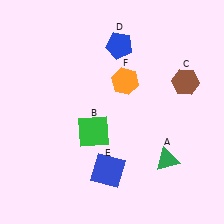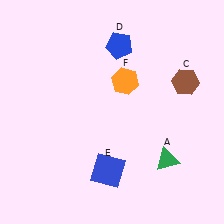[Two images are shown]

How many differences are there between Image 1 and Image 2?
There is 1 difference between the two images.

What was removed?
The green square (B) was removed in Image 2.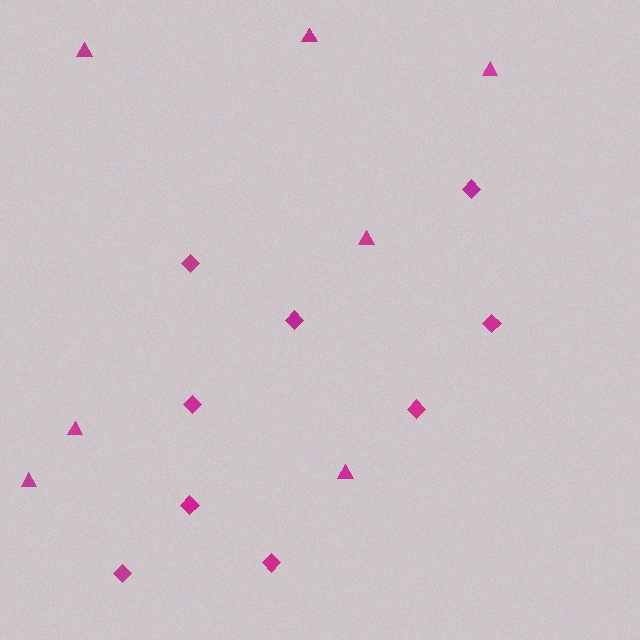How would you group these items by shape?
There are 2 groups: one group of triangles (7) and one group of diamonds (9).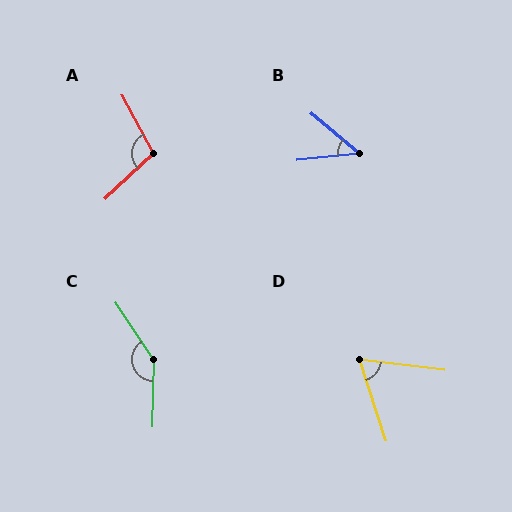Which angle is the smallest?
B, at approximately 45 degrees.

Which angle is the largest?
C, at approximately 146 degrees.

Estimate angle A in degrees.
Approximately 105 degrees.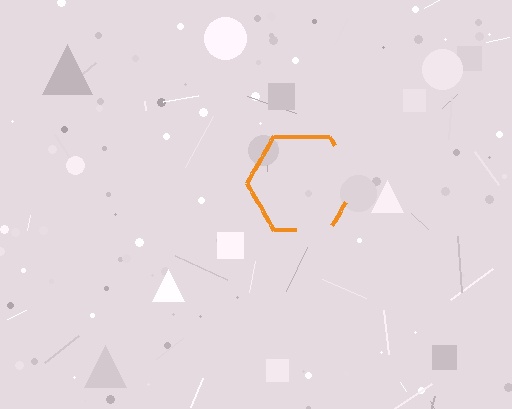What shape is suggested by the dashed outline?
The dashed outline suggests a hexagon.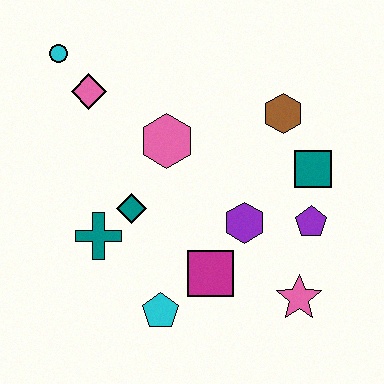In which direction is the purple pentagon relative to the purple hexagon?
The purple pentagon is to the right of the purple hexagon.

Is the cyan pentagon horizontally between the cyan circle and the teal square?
Yes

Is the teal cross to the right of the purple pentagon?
No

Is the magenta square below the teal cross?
Yes